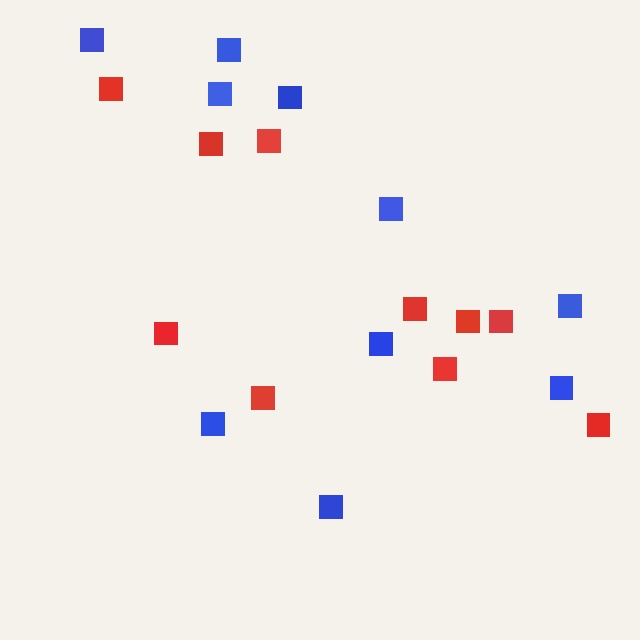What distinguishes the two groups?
There are 2 groups: one group of red squares (10) and one group of blue squares (10).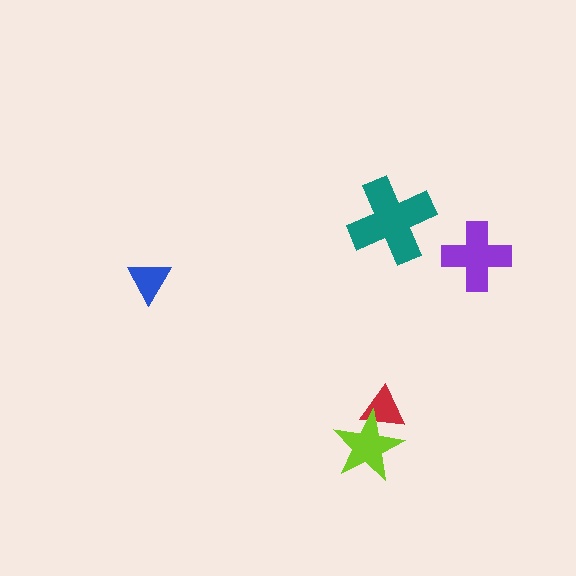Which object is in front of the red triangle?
The lime star is in front of the red triangle.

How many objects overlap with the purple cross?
0 objects overlap with the purple cross.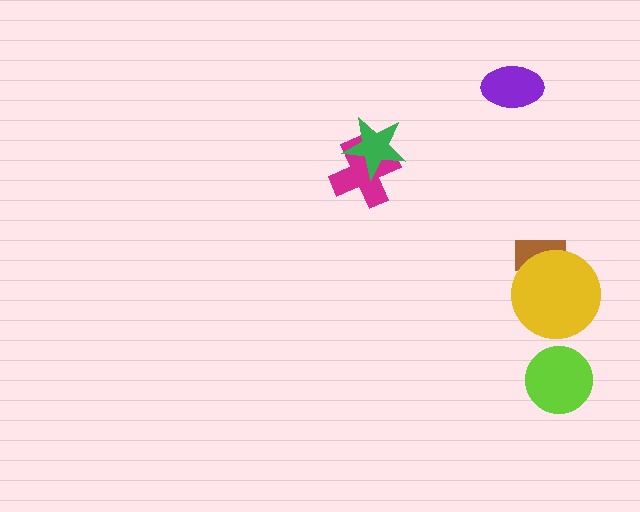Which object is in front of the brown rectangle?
The yellow circle is in front of the brown rectangle.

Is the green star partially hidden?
No, no other shape covers it.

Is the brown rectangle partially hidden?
Yes, it is partially covered by another shape.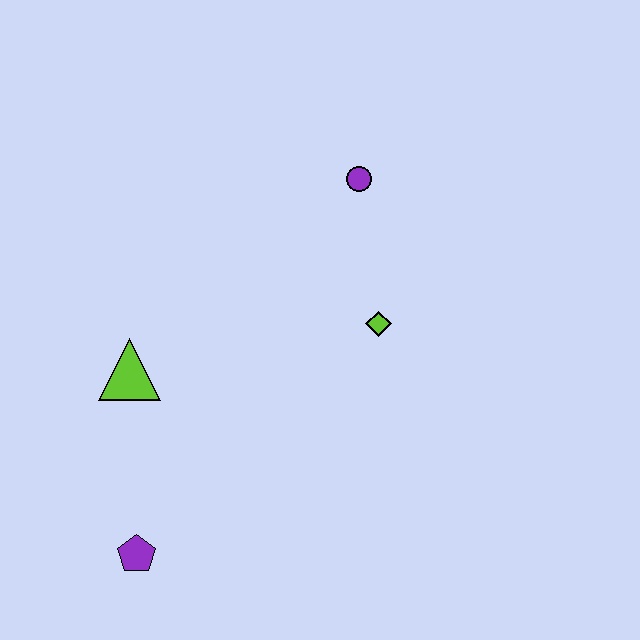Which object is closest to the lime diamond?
The purple circle is closest to the lime diamond.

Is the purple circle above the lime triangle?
Yes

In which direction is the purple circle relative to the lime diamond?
The purple circle is above the lime diamond.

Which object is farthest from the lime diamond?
The purple pentagon is farthest from the lime diamond.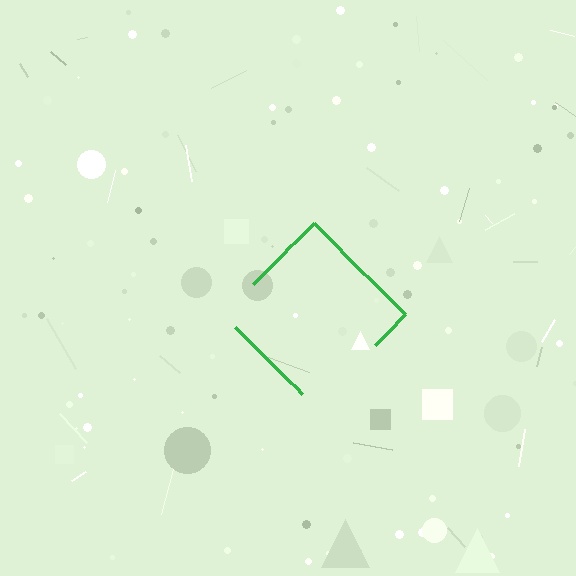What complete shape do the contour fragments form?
The contour fragments form a diamond.